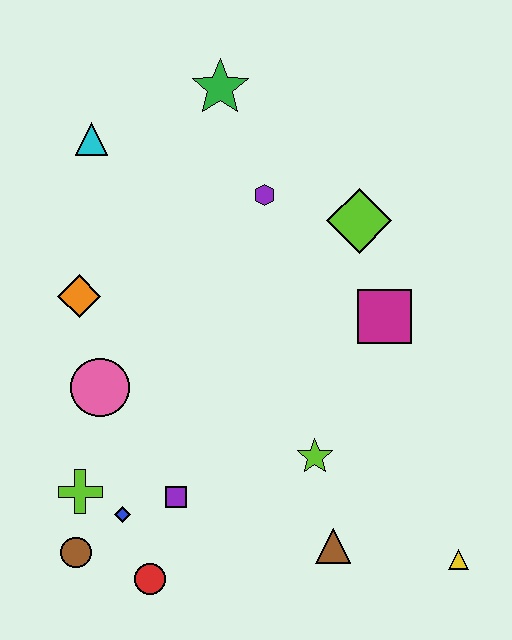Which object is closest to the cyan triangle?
The green star is closest to the cyan triangle.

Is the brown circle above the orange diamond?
No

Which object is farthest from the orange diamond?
The yellow triangle is farthest from the orange diamond.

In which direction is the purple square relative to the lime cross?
The purple square is to the right of the lime cross.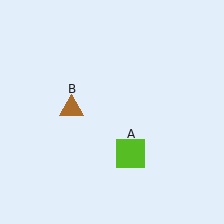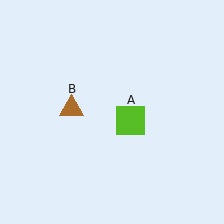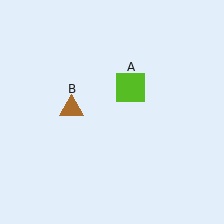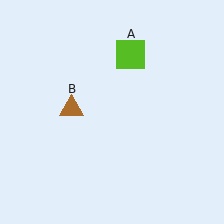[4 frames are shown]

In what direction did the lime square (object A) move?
The lime square (object A) moved up.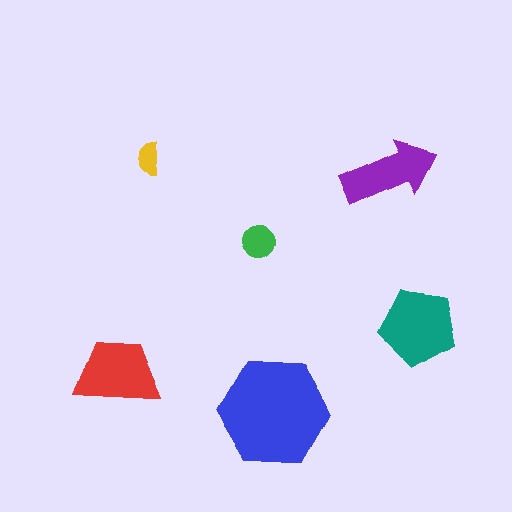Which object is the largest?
The blue hexagon.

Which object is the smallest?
The yellow semicircle.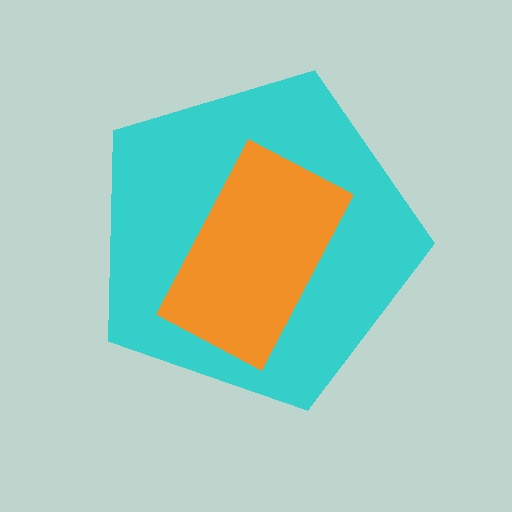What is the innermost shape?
The orange rectangle.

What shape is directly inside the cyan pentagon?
The orange rectangle.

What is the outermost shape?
The cyan pentagon.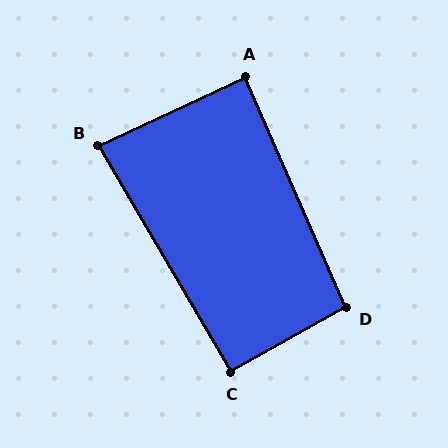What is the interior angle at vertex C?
Approximately 91 degrees (approximately right).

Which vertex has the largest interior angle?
D, at approximately 95 degrees.